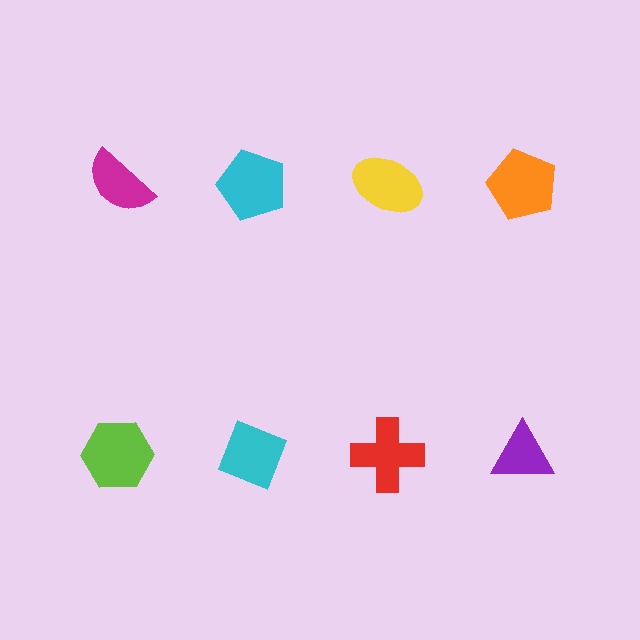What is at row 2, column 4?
A purple triangle.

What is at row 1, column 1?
A magenta semicircle.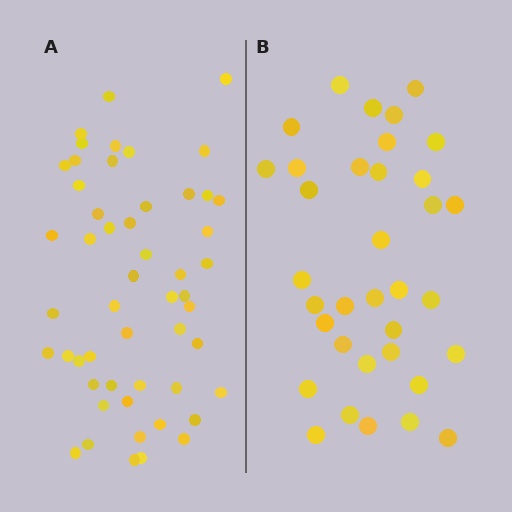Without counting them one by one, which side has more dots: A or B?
Region A (the left region) has more dots.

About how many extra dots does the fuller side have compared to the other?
Region A has approximately 15 more dots than region B.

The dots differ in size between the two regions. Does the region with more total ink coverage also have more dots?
No. Region B has more total ink coverage because its dots are larger, but region A actually contains more individual dots. Total area can be misleading — the number of items is what matters here.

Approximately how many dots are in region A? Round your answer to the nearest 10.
About 50 dots. (The exact count is 52, which rounds to 50.)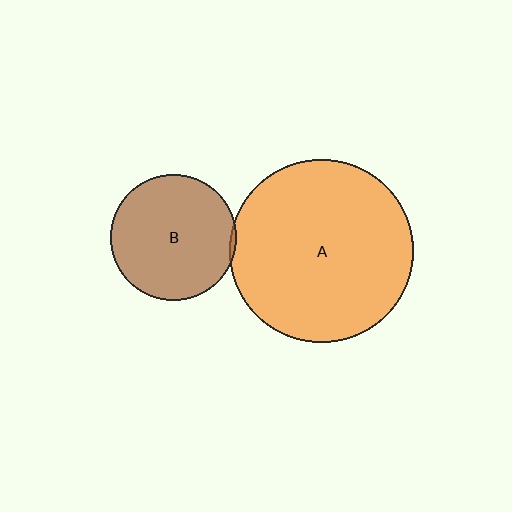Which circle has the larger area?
Circle A (orange).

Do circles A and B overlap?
Yes.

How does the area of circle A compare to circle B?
Approximately 2.1 times.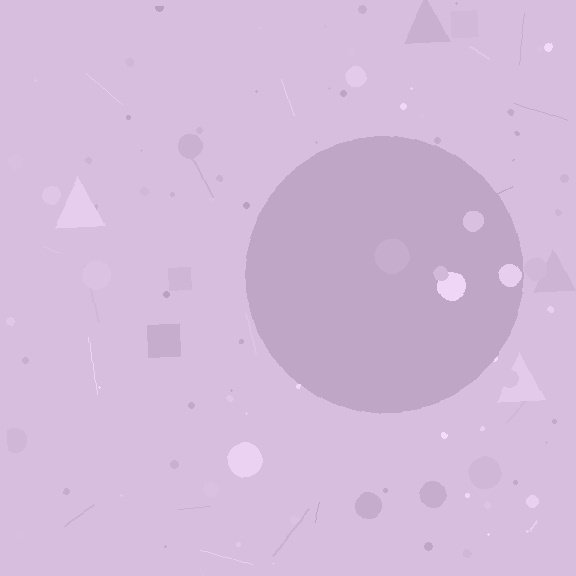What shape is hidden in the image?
A circle is hidden in the image.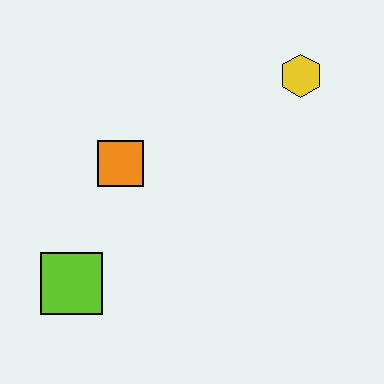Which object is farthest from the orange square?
The yellow hexagon is farthest from the orange square.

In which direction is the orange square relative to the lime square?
The orange square is above the lime square.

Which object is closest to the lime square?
The orange square is closest to the lime square.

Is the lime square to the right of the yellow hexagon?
No